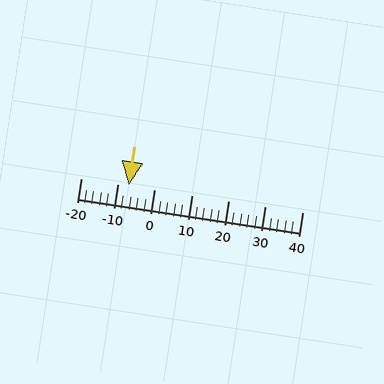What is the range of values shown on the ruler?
The ruler shows values from -20 to 40.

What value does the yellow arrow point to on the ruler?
The yellow arrow points to approximately -7.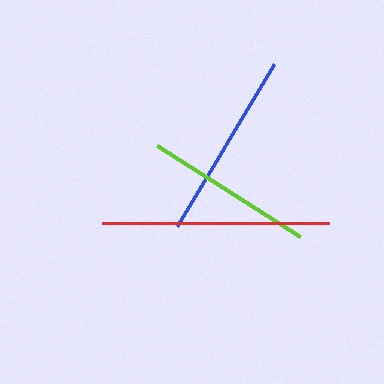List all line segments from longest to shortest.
From longest to shortest: red, blue, lime.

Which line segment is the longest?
The red line is the longest at approximately 227 pixels.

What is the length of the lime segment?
The lime segment is approximately 170 pixels long.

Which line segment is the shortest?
The lime line is the shortest at approximately 170 pixels.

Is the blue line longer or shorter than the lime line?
The blue line is longer than the lime line.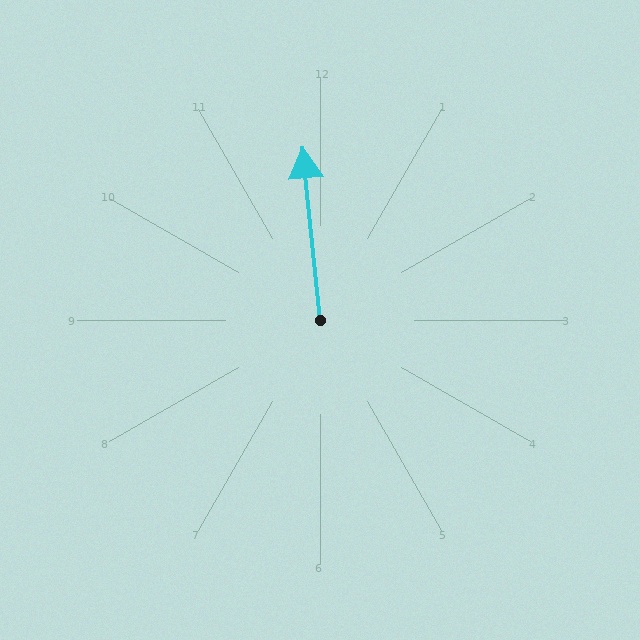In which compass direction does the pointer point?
North.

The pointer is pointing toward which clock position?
Roughly 12 o'clock.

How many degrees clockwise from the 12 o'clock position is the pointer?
Approximately 354 degrees.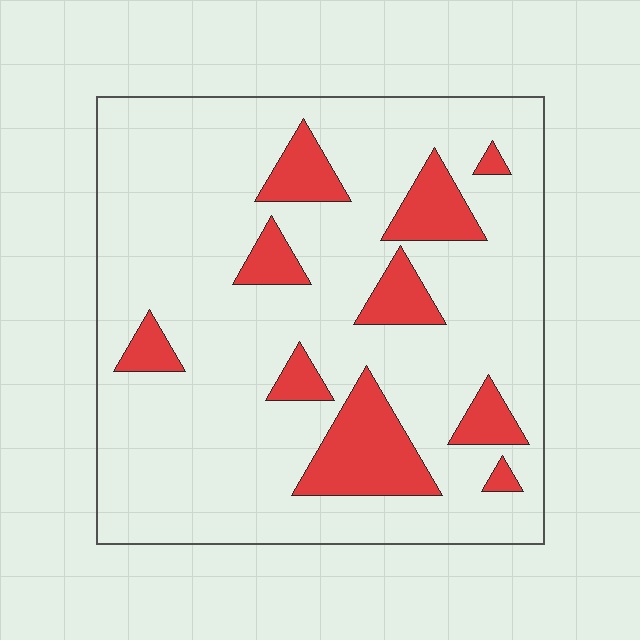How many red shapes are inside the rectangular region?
10.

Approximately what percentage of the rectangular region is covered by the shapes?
Approximately 15%.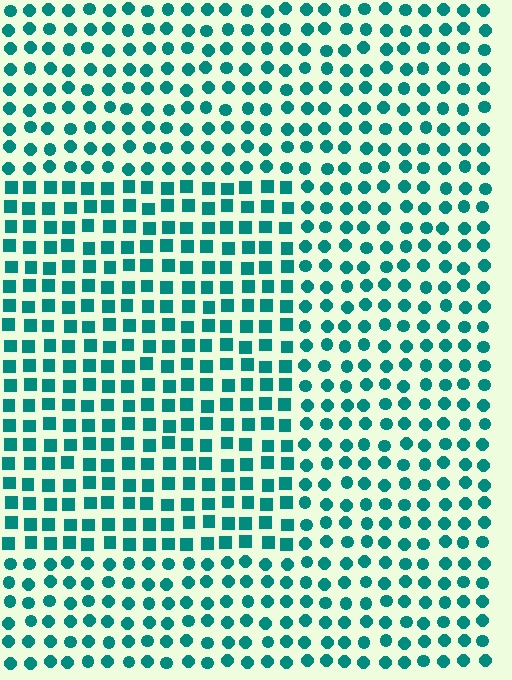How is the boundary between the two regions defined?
The boundary is defined by a change in element shape: squares inside vs. circles outside. All elements share the same color and spacing.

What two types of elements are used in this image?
The image uses squares inside the rectangle region and circles outside it.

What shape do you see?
I see a rectangle.